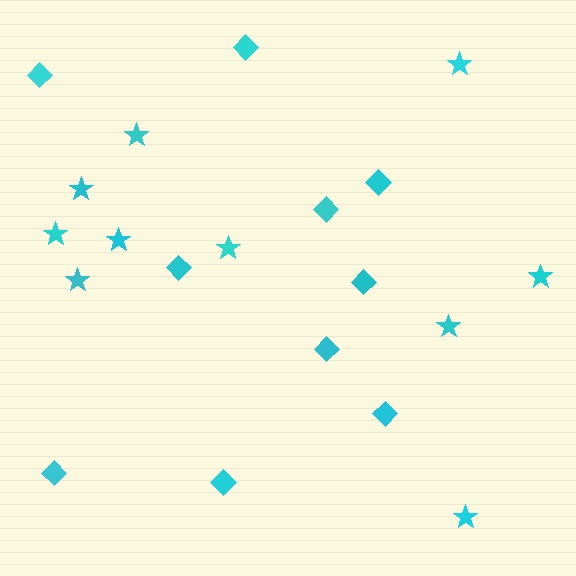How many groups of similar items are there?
There are 2 groups: one group of stars (10) and one group of diamonds (10).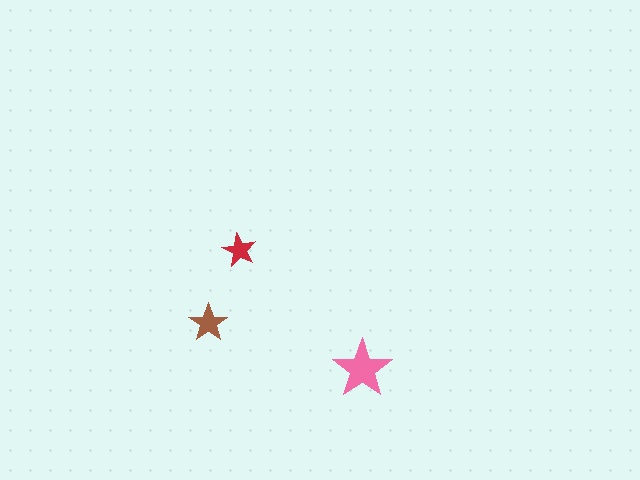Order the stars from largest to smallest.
the pink one, the brown one, the red one.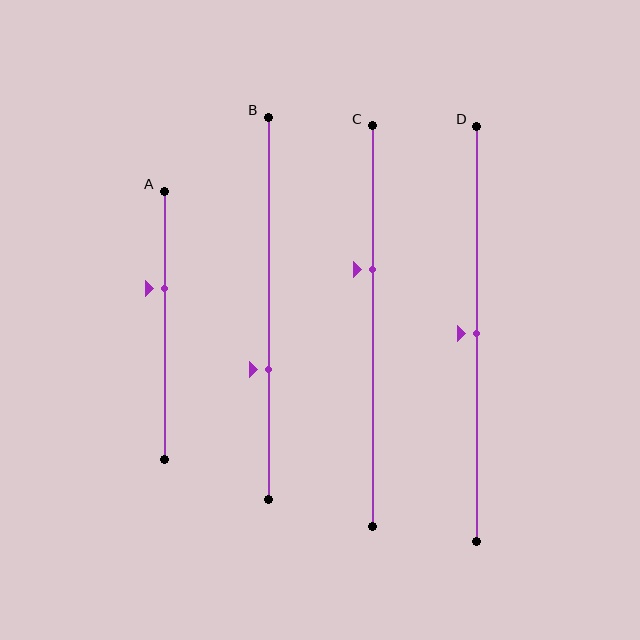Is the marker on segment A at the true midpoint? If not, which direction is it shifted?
No, the marker on segment A is shifted upward by about 14% of the segment length.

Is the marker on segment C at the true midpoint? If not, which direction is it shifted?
No, the marker on segment C is shifted upward by about 14% of the segment length.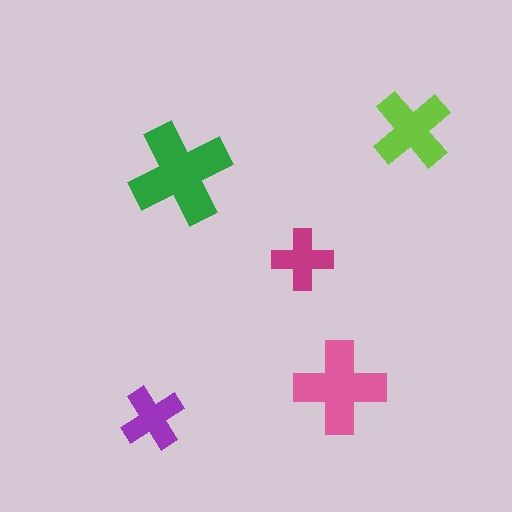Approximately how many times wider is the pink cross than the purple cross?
About 1.5 times wider.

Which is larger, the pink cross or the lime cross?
The pink one.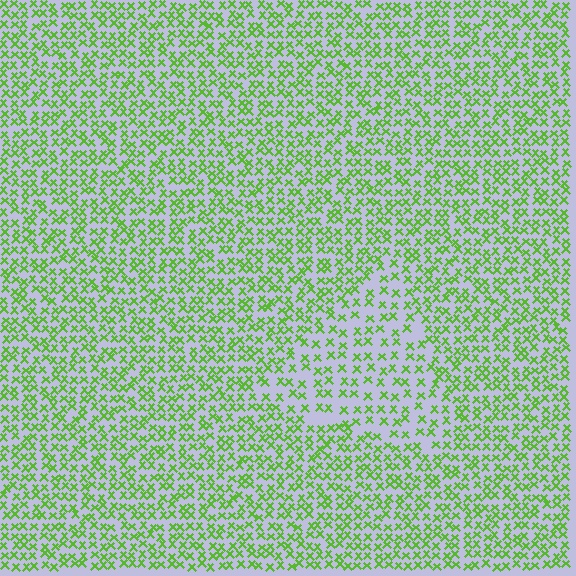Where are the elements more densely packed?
The elements are more densely packed outside the triangle boundary.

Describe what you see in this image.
The image contains small lime elements arranged at two different densities. A triangle-shaped region is visible where the elements are less densely packed than the surrounding area.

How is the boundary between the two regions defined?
The boundary is defined by a change in element density (approximately 1.7x ratio). All elements are the same color, size, and shape.